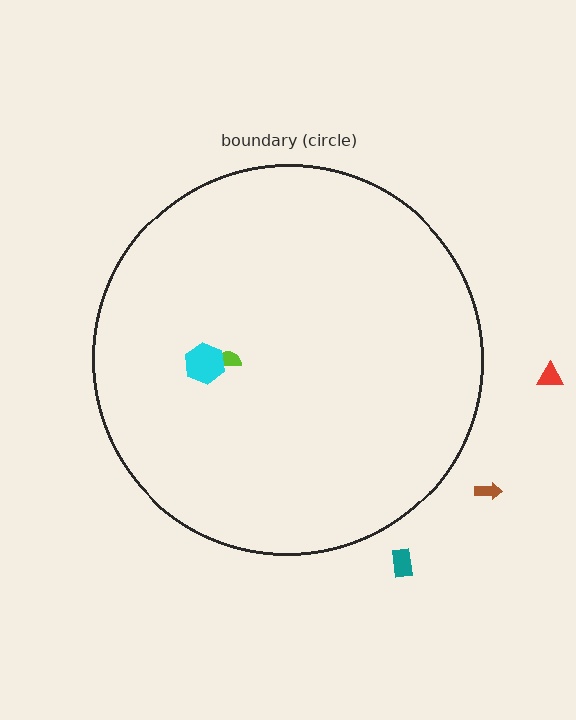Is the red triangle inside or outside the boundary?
Outside.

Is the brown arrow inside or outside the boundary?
Outside.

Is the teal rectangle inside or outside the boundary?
Outside.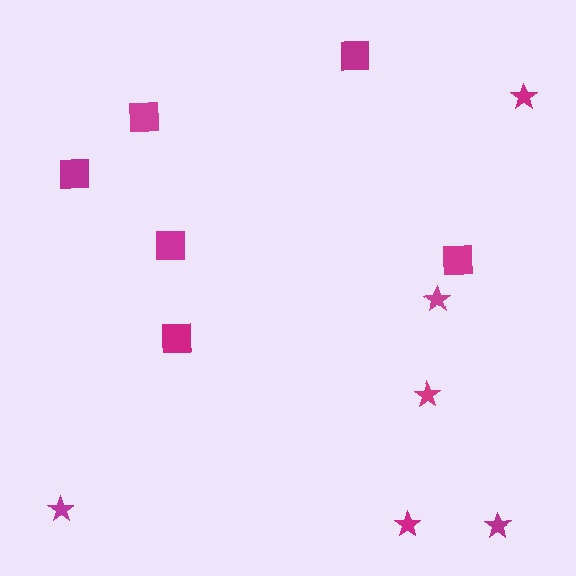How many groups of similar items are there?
There are 2 groups: one group of stars (6) and one group of squares (6).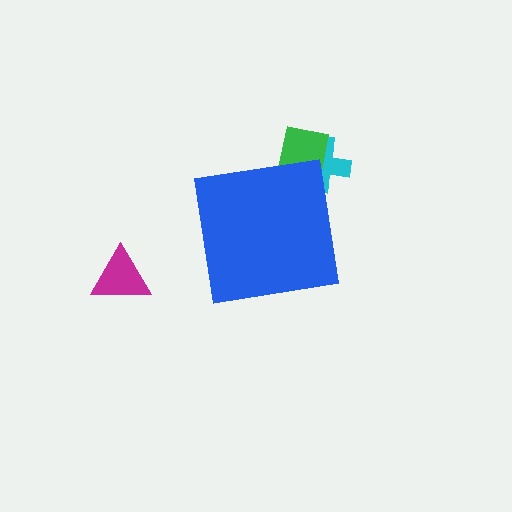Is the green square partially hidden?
Yes, the green square is partially hidden behind the blue square.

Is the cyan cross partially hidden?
Yes, the cyan cross is partially hidden behind the blue square.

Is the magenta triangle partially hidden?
No, the magenta triangle is fully visible.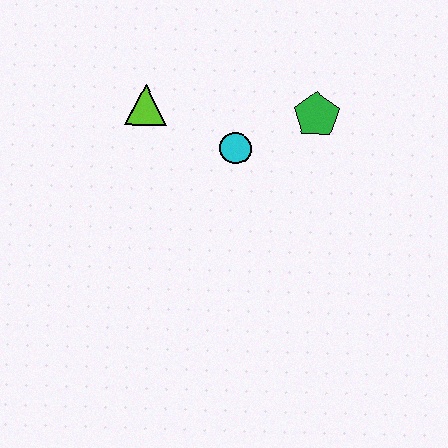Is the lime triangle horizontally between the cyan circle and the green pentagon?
No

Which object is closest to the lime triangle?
The cyan circle is closest to the lime triangle.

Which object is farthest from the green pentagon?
The lime triangle is farthest from the green pentagon.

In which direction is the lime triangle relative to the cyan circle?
The lime triangle is to the left of the cyan circle.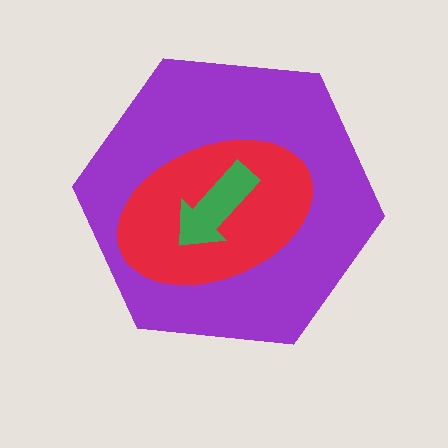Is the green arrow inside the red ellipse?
Yes.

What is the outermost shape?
The purple hexagon.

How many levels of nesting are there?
3.